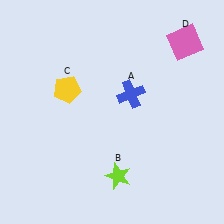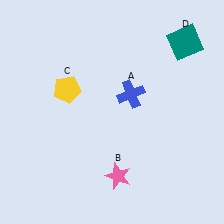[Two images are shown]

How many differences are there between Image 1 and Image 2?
There are 2 differences between the two images.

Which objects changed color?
B changed from lime to pink. D changed from pink to teal.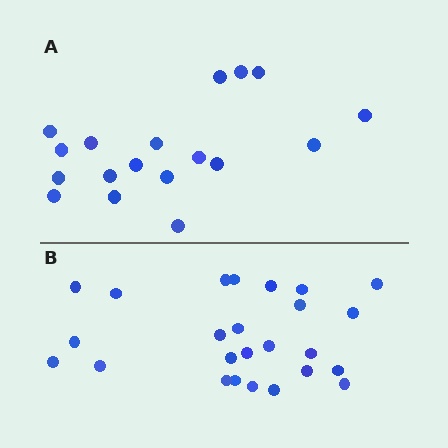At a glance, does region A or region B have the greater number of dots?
Region B (the bottom region) has more dots.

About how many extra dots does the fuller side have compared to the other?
Region B has roughly 8 or so more dots than region A.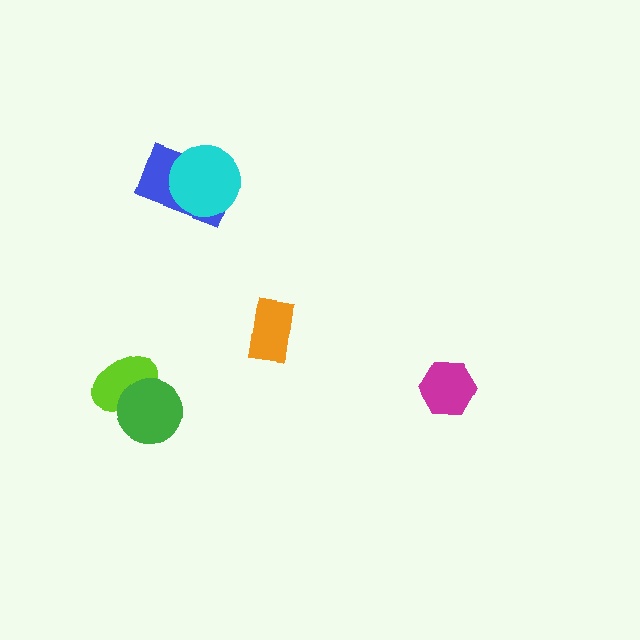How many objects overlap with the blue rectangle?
1 object overlaps with the blue rectangle.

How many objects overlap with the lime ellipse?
1 object overlaps with the lime ellipse.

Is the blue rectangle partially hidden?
Yes, it is partially covered by another shape.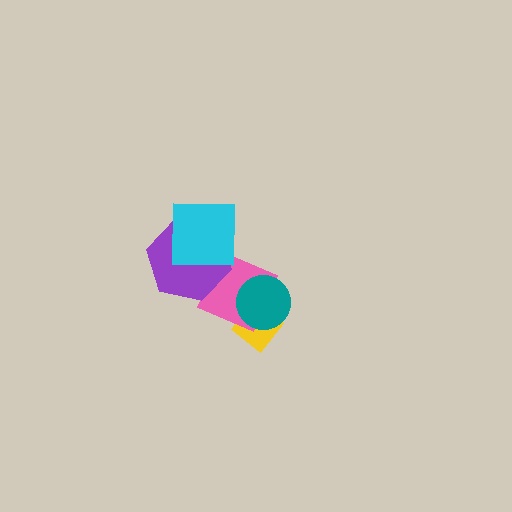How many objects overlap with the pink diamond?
4 objects overlap with the pink diamond.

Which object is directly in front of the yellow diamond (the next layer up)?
The pink diamond is directly in front of the yellow diamond.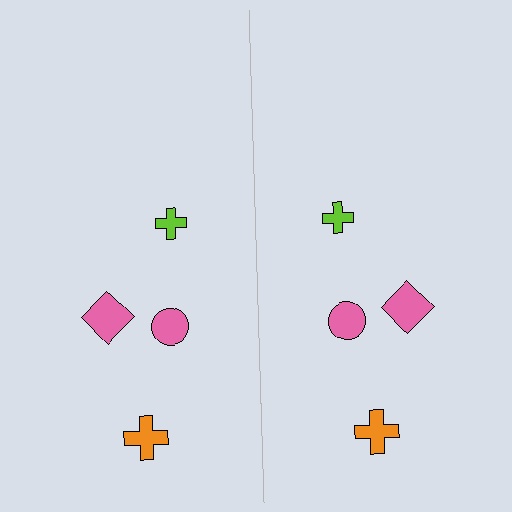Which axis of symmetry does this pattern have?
The pattern has a vertical axis of symmetry running through the center of the image.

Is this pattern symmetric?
Yes, this pattern has bilateral (reflection) symmetry.